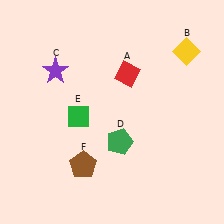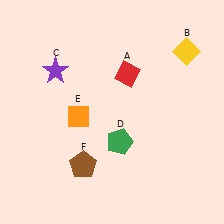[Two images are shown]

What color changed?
The diamond (E) changed from green in Image 1 to orange in Image 2.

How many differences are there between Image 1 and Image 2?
There is 1 difference between the two images.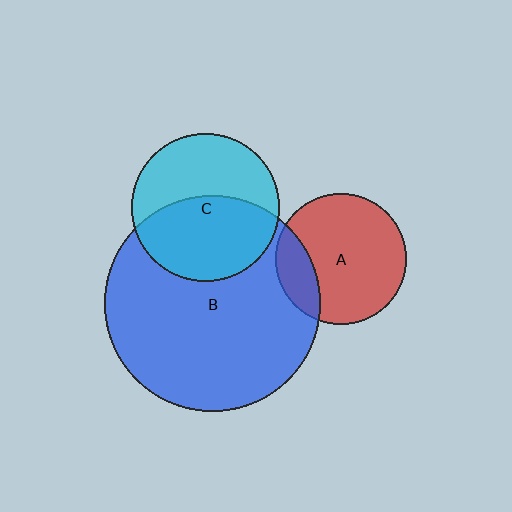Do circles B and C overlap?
Yes.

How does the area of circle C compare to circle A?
Approximately 1.3 times.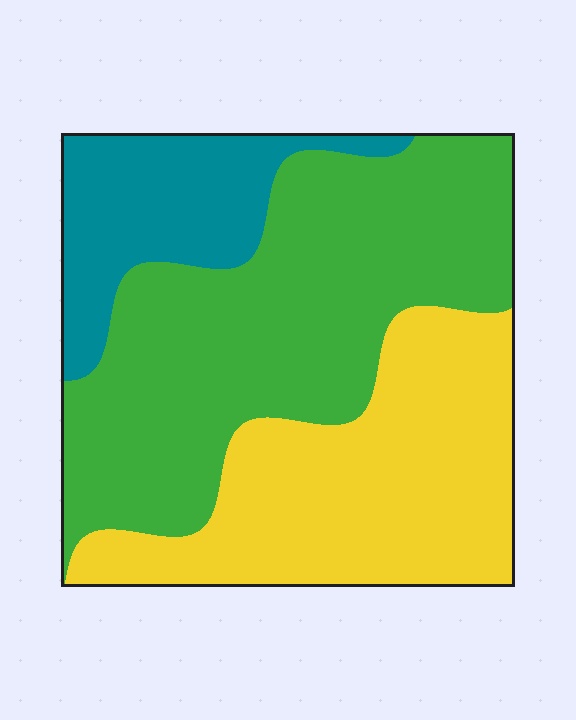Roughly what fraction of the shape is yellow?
Yellow covers 35% of the shape.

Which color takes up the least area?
Teal, at roughly 15%.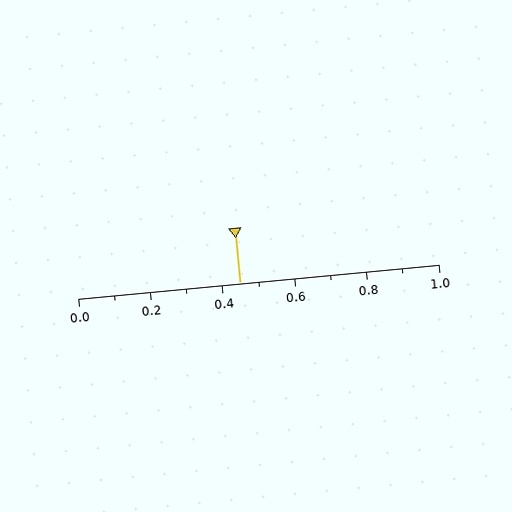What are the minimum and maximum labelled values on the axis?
The axis runs from 0.0 to 1.0.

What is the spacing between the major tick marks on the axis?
The major ticks are spaced 0.2 apart.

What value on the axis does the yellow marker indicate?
The marker indicates approximately 0.45.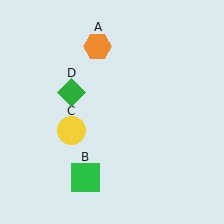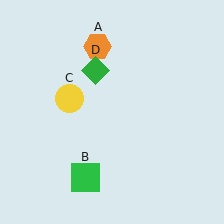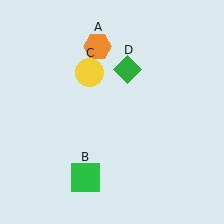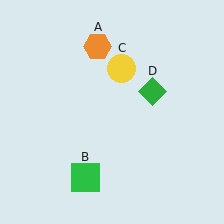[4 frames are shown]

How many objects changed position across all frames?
2 objects changed position: yellow circle (object C), green diamond (object D).